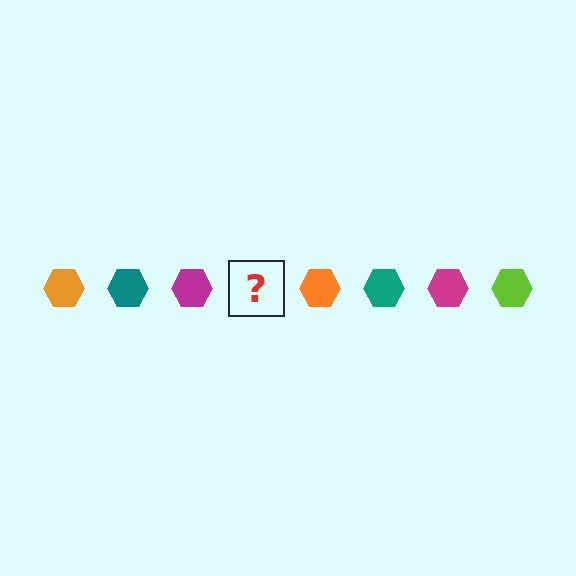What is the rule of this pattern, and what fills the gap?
The rule is that the pattern cycles through orange, teal, magenta, lime hexagons. The gap should be filled with a lime hexagon.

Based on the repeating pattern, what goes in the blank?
The blank should be a lime hexagon.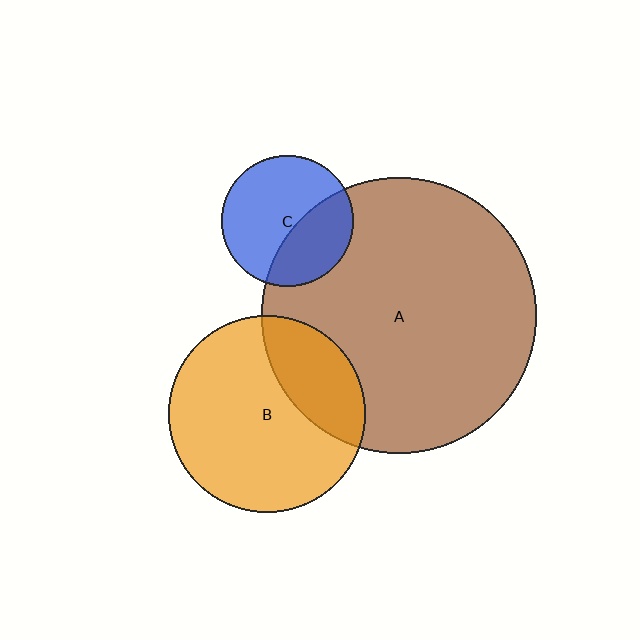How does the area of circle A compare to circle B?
Approximately 2.0 times.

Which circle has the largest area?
Circle A (brown).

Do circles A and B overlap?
Yes.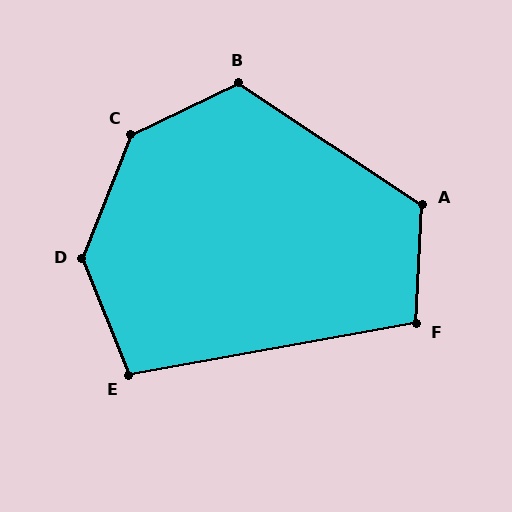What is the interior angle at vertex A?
Approximately 121 degrees (obtuse).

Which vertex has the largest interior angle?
C, at approximately 137 degrees.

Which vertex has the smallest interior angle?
E, at approximately 102 degrees.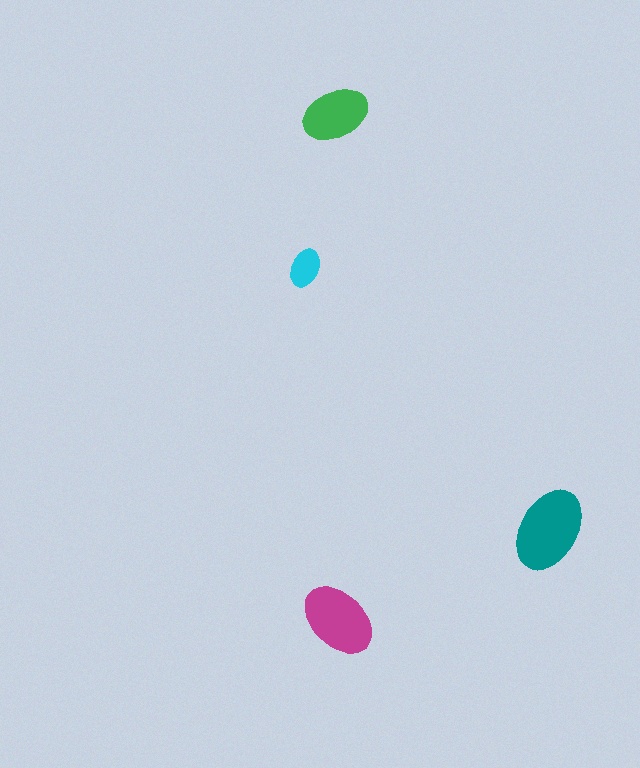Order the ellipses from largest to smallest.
the teal one, the magenta one, the green one, the cyan one.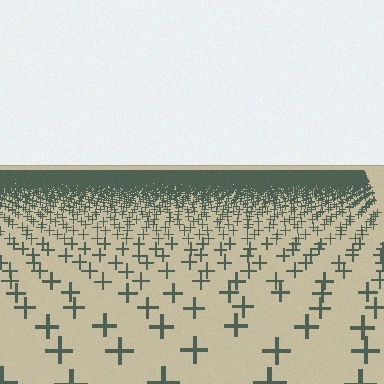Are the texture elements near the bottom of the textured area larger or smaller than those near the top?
Larger. Near the bottom, elements are closer to the viewer and appear at a bigger on-screen size.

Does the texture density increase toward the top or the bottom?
Density increases toward the top.